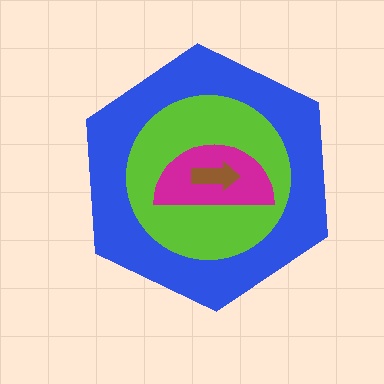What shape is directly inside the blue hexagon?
The lime circle.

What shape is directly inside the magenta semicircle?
The brown arrow.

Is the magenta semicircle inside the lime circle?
Yes.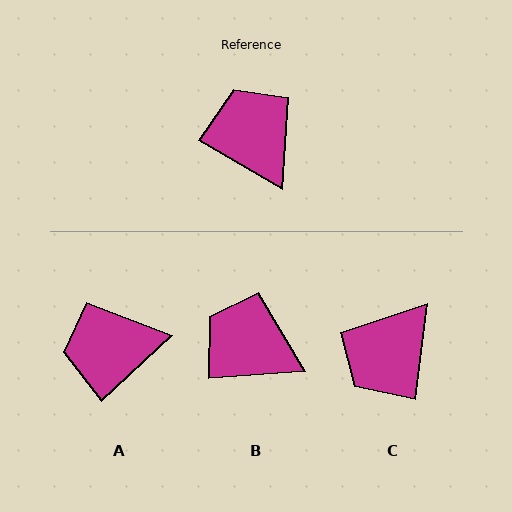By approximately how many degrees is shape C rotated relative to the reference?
Approximately 113 degrees counter-clockwise.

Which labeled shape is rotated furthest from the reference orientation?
C, about 113 degrees away.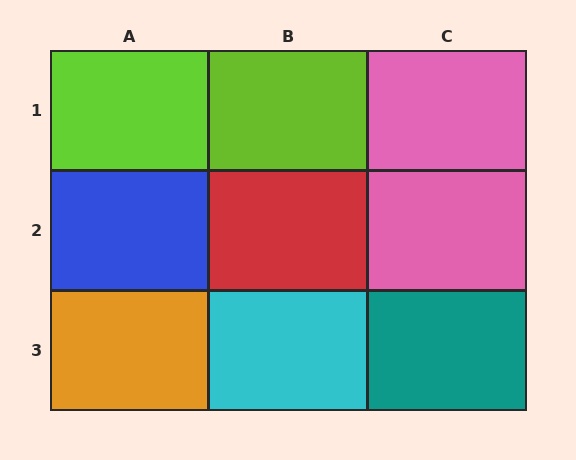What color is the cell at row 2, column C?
Pink.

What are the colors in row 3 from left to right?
Orange, cyan, teal.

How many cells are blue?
1 cell is blue.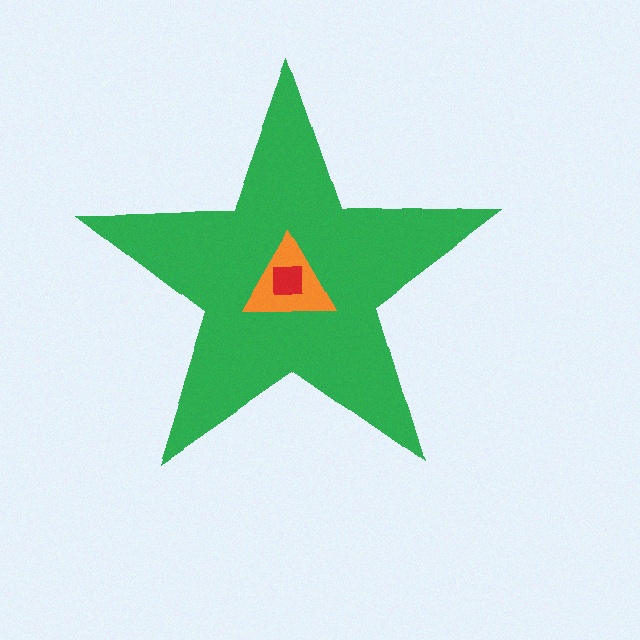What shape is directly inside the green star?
The orange triangle.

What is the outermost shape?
The green star.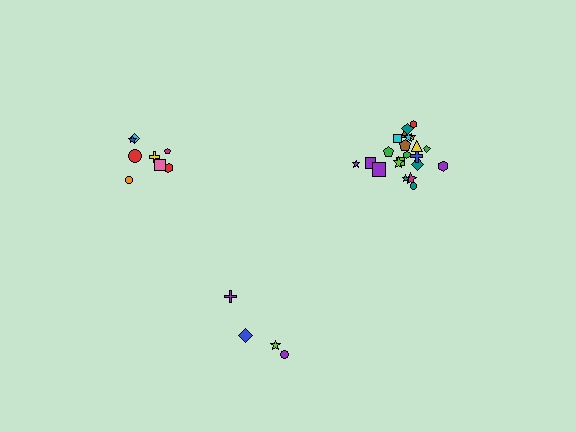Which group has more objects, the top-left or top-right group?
The top-right group.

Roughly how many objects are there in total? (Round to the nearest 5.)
Roughly 35 objects in total.